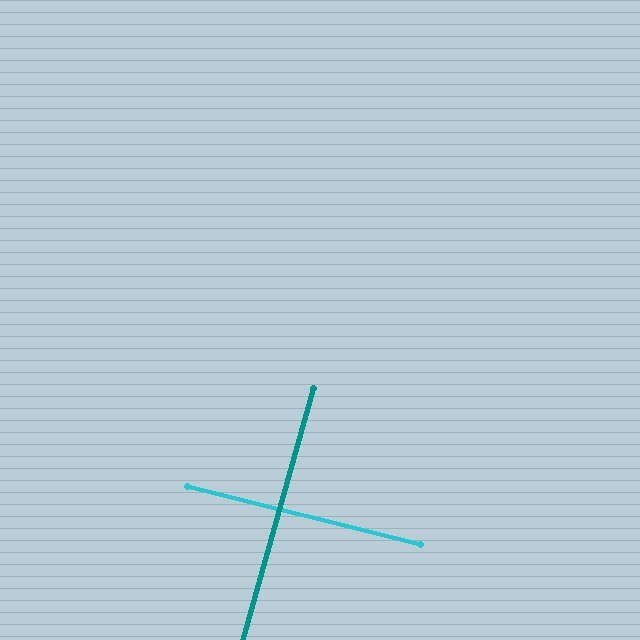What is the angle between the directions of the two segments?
Approximately 88 degrees.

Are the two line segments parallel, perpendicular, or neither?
Perpendicular — they meet at approximately 88°.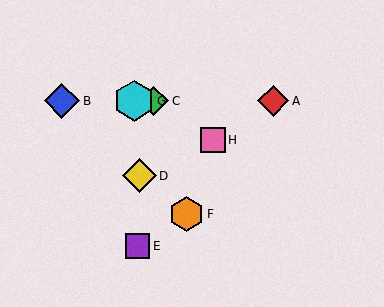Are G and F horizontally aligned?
No, G is at y≈101 and F is at y≈214.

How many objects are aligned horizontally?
4 objects (A, B, C, G) are aligned horizontally.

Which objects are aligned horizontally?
Objects A, B, C, G are aligned horizontally.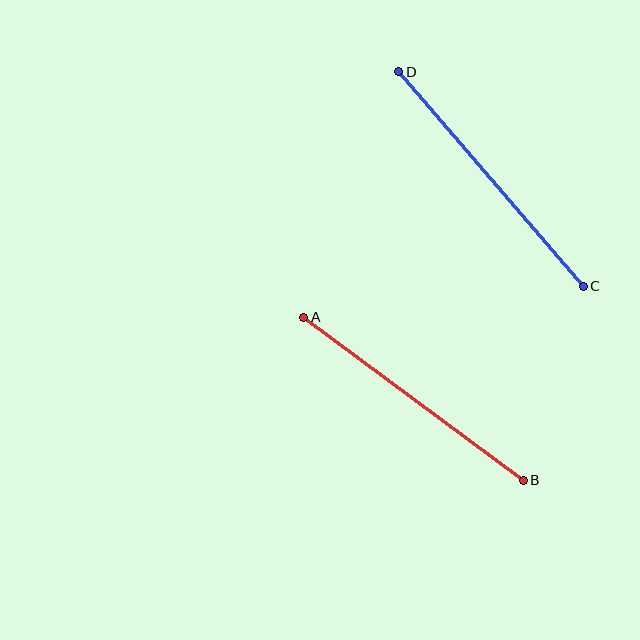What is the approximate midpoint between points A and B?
The midpoint is at approximately (413, 399) pixels.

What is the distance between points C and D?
The distance is approximately 283 pixels.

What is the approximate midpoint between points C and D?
The midpoint is at approximately (491, 179) pixels.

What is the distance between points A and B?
The distance is approximately 273 pixels.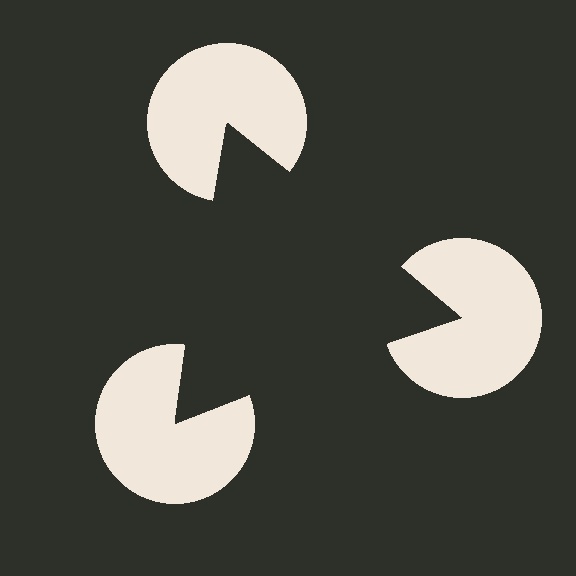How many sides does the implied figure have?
3 sides.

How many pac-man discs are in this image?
There are 3 — one at each vertex of the illusory triangle.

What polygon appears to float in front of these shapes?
An illusory triangle — its edges are inferred from the aligned wedge cuts in the pac-man discs, not physically drawn.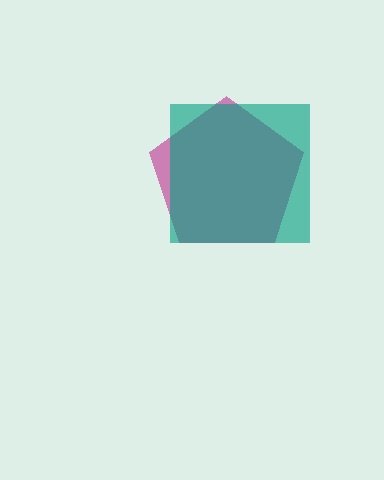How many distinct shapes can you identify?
There are 2 distinct shapes: a magenta pentagon, a teal square.